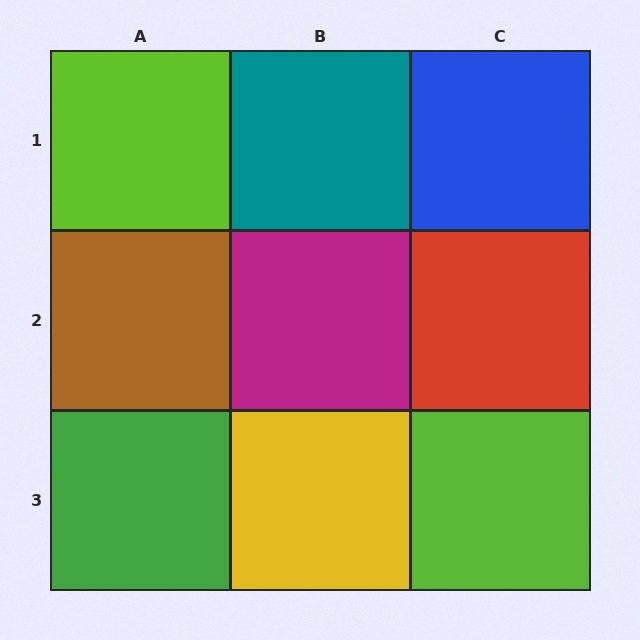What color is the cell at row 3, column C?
Lime.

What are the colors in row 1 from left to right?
Lime, teal, blue.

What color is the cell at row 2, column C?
Red.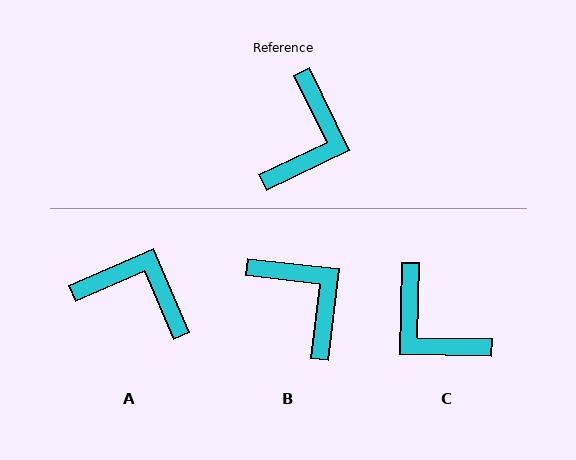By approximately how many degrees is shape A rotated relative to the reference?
Approximately 88 degrees counter-clockwise.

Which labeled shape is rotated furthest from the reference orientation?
C, about 117 degrees away.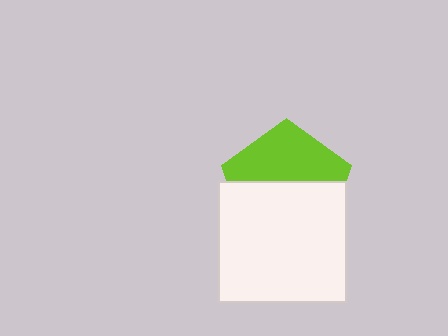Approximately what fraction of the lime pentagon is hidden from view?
Roughly 55% of the lime pentagon is hidden behind the white rectangle.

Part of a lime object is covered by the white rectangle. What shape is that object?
It is a pentagon.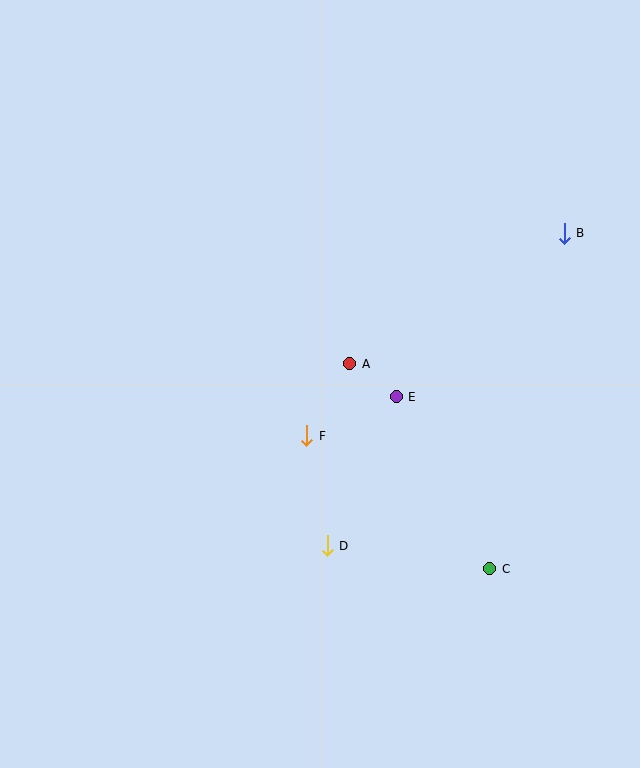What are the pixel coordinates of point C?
Point C is at (490, 569).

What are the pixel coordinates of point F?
Point F is at (307, 436).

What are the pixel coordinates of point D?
Point D is at (327, 546).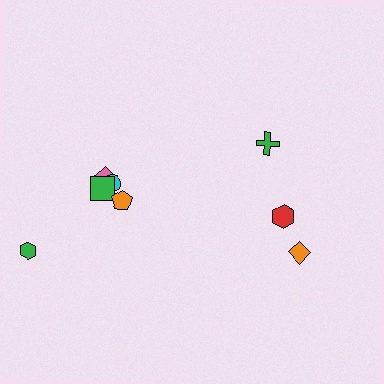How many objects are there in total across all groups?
There are 8 objects.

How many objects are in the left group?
There are 5 objects.